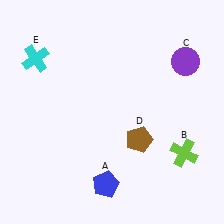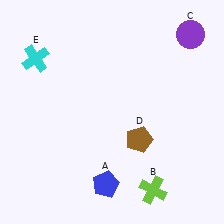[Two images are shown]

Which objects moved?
The objects that moved are: the lime cross (B), the purple circle (C).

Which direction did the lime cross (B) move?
The lime cross (B) moved down.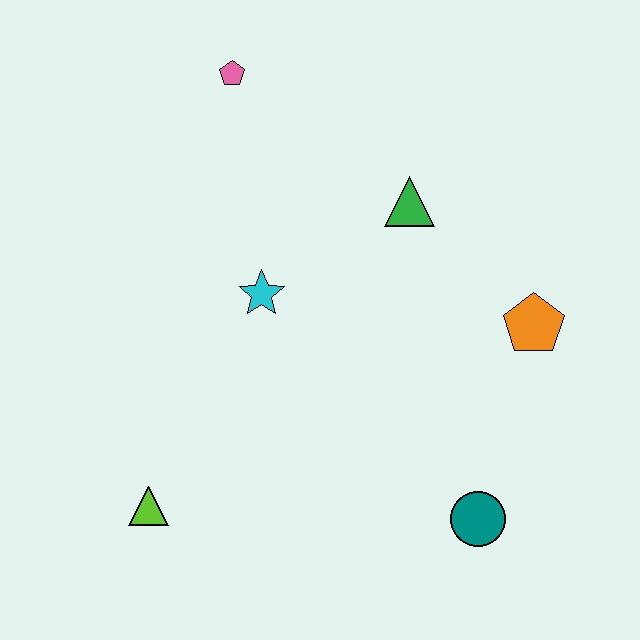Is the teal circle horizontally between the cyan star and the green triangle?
No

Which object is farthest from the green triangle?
The lime triangle is farthest from the green triangle.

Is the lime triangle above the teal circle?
Yes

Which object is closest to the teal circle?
The orange pentagon is closest to the teal circle.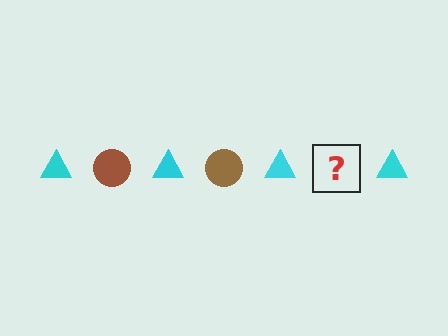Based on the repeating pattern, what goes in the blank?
The blank should be a brown circle.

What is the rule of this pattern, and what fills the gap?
The rule is that the pattern alternates between cyan triangle and brown circle. The gap should be filled with a brown circle.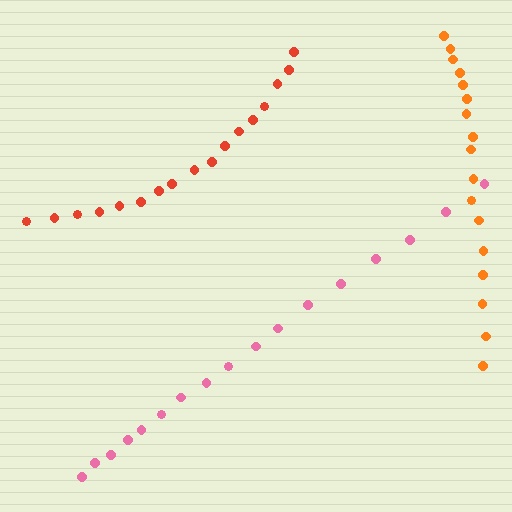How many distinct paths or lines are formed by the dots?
There are 3 distinct paths.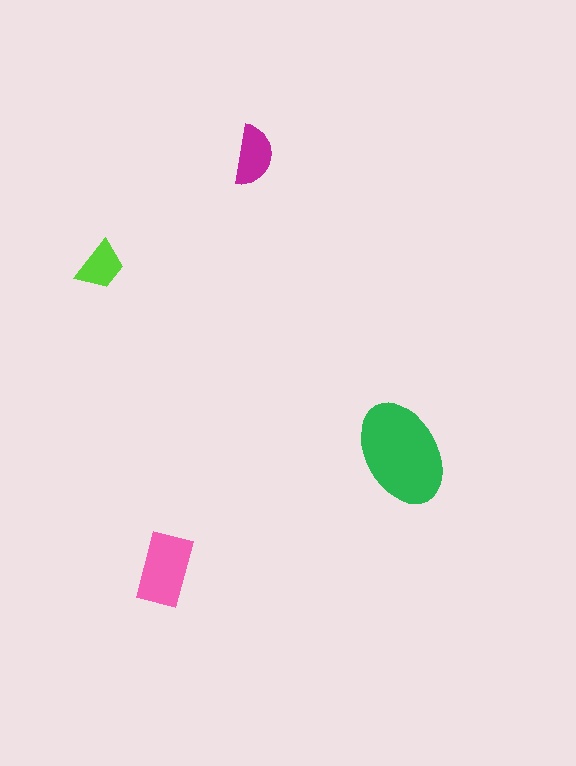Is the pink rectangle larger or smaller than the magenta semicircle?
Larger.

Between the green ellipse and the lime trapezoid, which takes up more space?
The green ellipse.